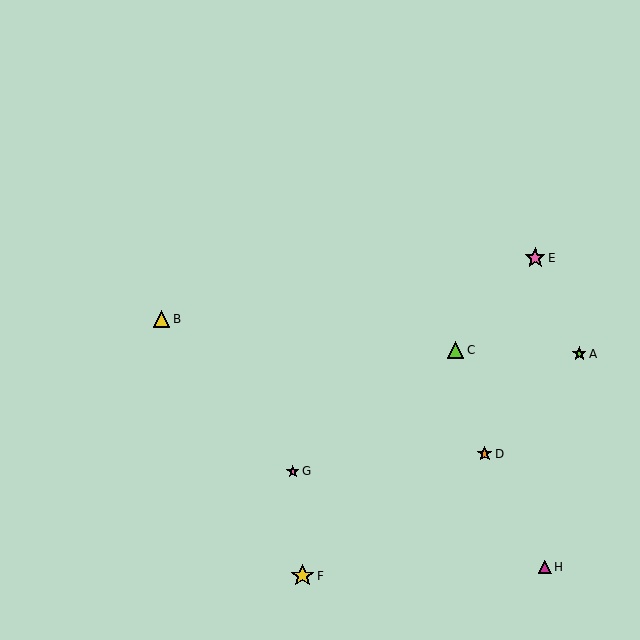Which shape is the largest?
The yellow star (labeled F) is the largest.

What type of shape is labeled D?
Shape D is an orange star.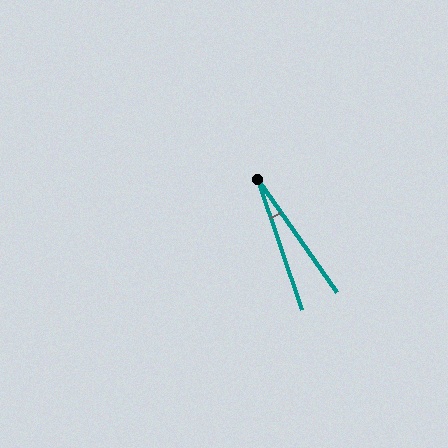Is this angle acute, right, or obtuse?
It is acute.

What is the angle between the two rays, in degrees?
Approximately 16 degrees.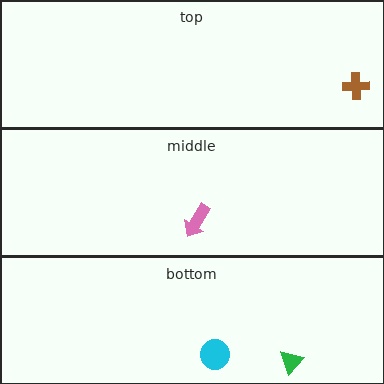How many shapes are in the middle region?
1.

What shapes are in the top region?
The brown cross.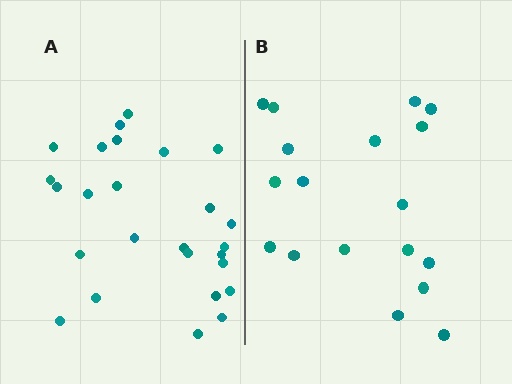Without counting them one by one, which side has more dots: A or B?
Region A (the left region) has more dots.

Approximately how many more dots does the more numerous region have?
Region A has roughly 8 or so more dots than region B.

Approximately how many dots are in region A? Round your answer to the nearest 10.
About 30 dots. (The exact count is 26, which rounds to 30.)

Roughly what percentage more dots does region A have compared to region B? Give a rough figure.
About 45% more.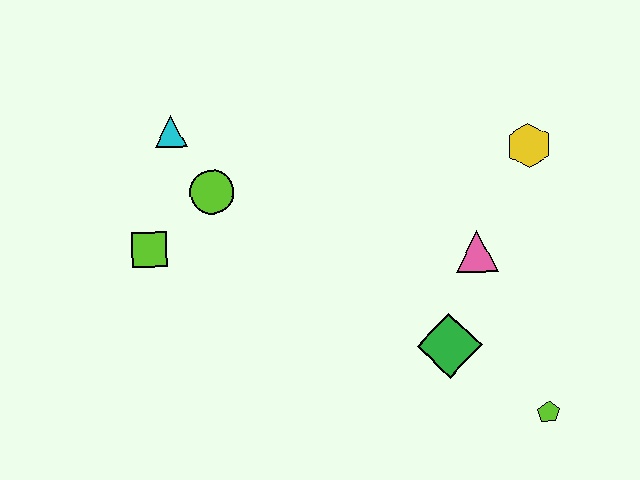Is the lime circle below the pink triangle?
No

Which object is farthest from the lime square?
The lime pentagon is farthest from the lime square.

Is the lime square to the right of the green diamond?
No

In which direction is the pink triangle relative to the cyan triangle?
The pink triangle is to the right of the cyan triangle.